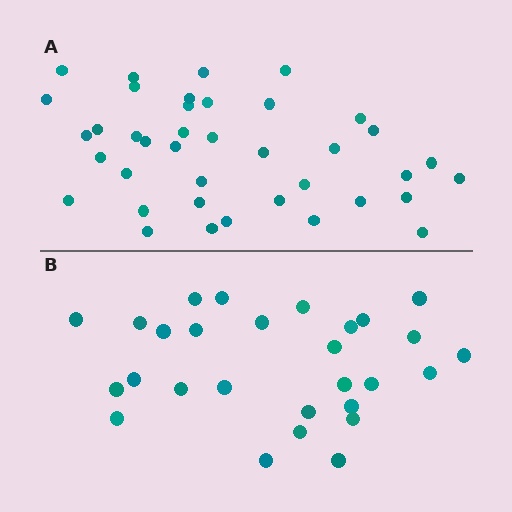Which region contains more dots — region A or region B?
Region A (the top region) has more dots.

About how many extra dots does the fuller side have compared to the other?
Region A has roughly 12 or so more dots than region B.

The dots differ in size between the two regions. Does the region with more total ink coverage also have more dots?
No. Region B has more total ink coverage because its dots are larger, but region A actually contains more individual dots. Total area can be misleading — the number of items is what matters here.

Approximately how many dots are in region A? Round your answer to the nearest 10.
About 40 dots. (The exact count is 39, which rounds to 40.)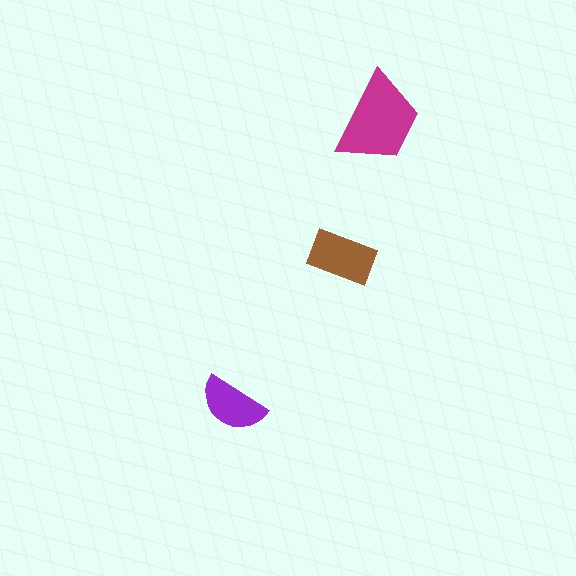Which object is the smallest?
The purple semicircle.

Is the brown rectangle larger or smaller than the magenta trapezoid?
Smaller.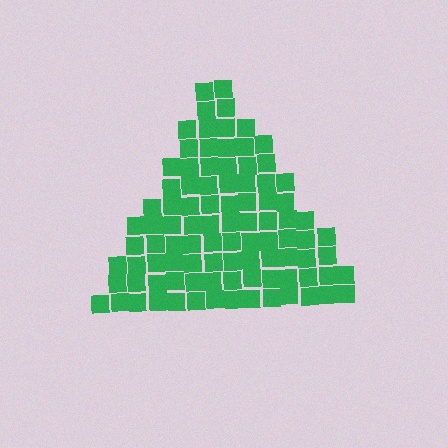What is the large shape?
The large shape is a triangle.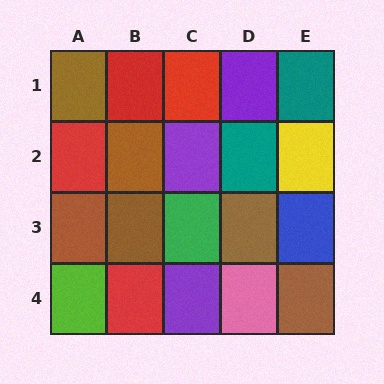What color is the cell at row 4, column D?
Pink.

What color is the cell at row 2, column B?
Brown.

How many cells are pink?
1 cell is pink.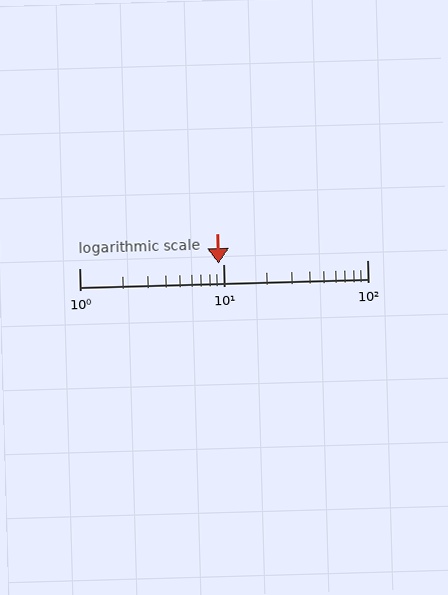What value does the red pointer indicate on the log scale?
The pointer indicates approximately 9.3.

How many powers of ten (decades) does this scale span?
The scale spans 2 decades, from 1 to 100.